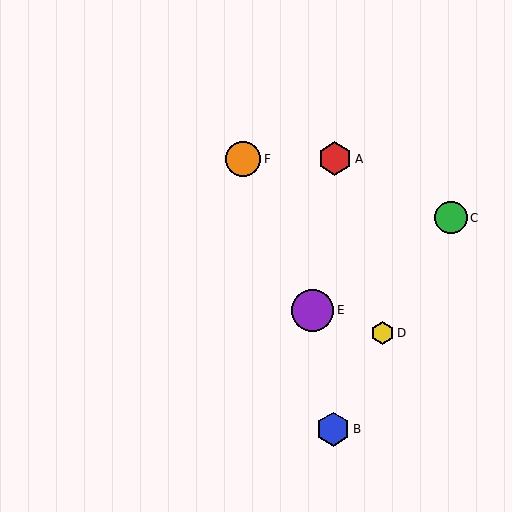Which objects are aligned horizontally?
Objects A, F are aligned horizontally.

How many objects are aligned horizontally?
2 objects (A, F) are aligned horizontally.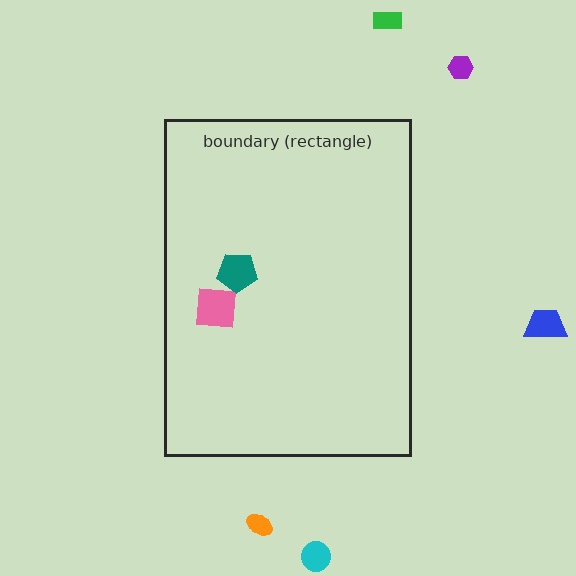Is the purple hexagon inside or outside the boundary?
Outside.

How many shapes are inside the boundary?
2 inside, 5 outside.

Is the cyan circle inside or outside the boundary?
Outside.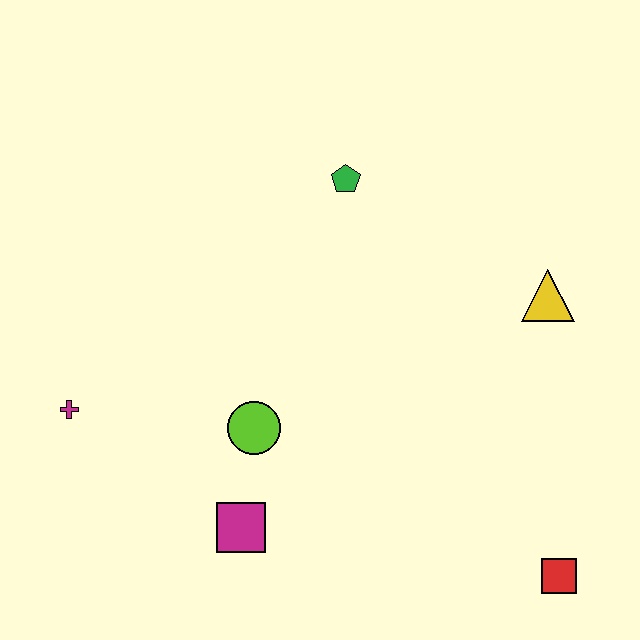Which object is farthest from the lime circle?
The red square is farthest from the lime circle.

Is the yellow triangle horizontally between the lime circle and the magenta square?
No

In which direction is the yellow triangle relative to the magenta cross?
The yellow triangle is to the right of the magenta cross.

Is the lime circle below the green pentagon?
Yes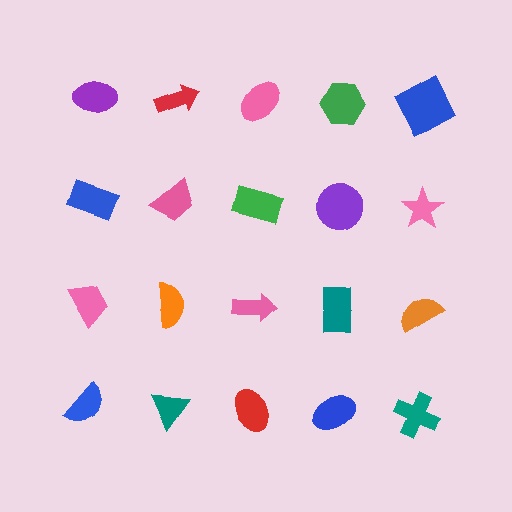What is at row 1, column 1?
A purple ellipse.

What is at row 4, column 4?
A blue ellipse.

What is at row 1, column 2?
A red arrow.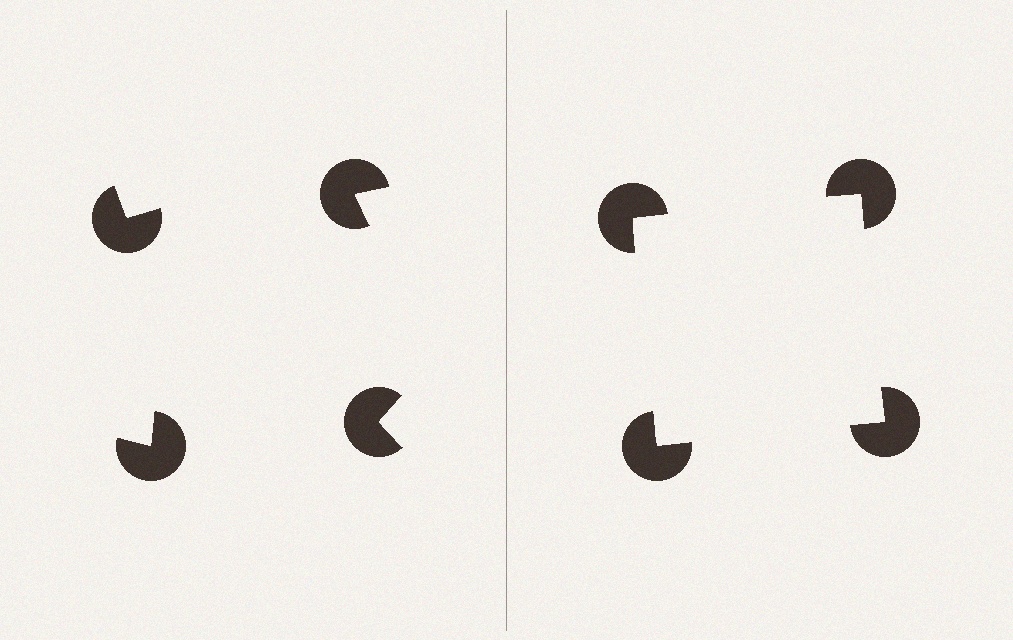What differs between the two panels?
The pac-man discs are positioned identically on both sides; only the wedge orientations differ. On the right they align to a square; on the left they are misaligned.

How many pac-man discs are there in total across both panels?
8 — 4 on each side.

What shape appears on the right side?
An illusory square.